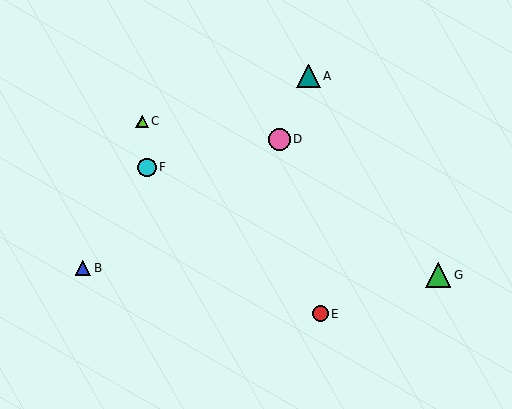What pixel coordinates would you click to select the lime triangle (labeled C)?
Click at (142, 121) to select the lime triangle C.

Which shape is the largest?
The green triangle (labeled G) is the largest.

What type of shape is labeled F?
Shape F is a cyan circle.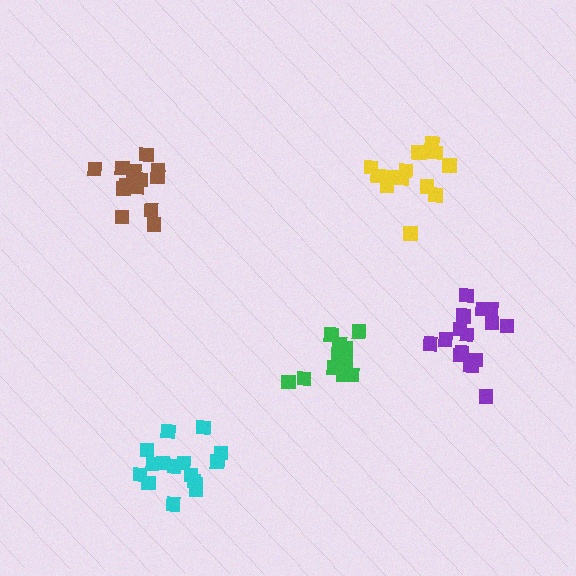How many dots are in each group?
Group 1: 12 dots, Group 2: 16 dots, Group 3: 15 dots, Group 4: 13 dots, Group 5: 16 dots (72 total).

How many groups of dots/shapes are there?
There are 5 groups.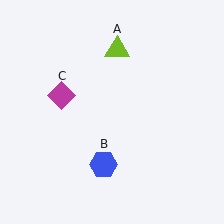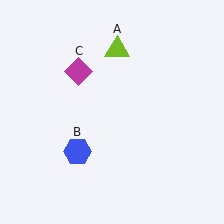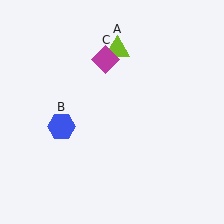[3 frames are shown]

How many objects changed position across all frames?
2 objects changed position: blue hexagon (object B), magenta diamond (object C).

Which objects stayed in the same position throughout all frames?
Lime triangle (object A) remained stationary.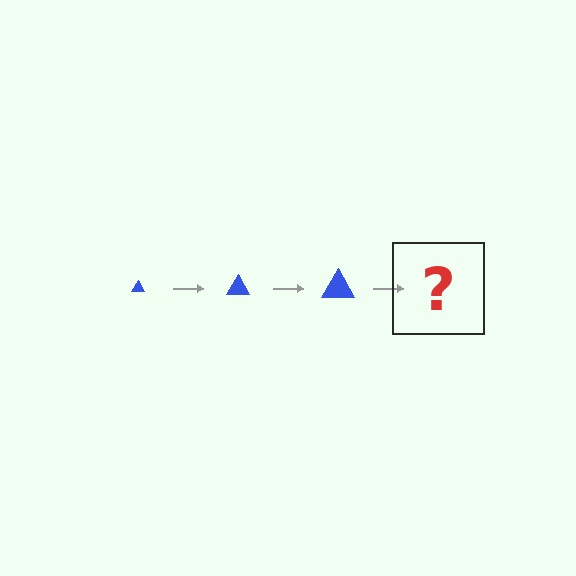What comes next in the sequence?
The next element should be a blue triangle, larger than the previous one.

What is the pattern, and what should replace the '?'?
The pattern is that the triangle gets progressively larger each step. The '?' should be a blue triangle, larger than the previous one.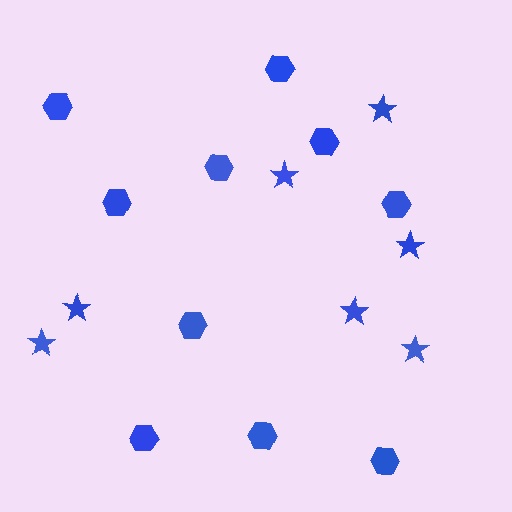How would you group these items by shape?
There are 2 groups: one group of hexagons (10) and one group of stars (7).